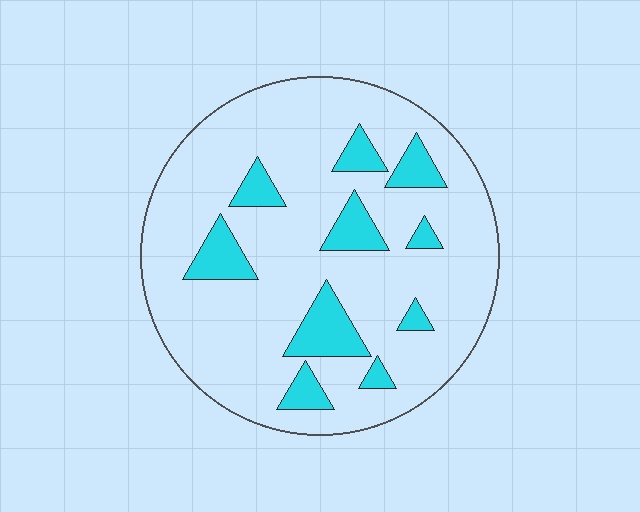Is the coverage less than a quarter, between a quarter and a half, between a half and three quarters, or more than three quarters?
Less than a quarter.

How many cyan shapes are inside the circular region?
10.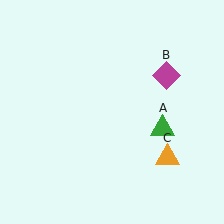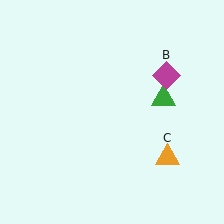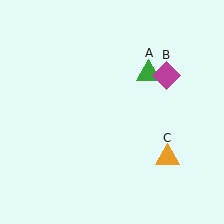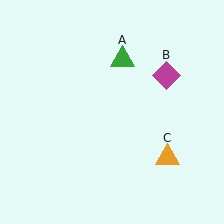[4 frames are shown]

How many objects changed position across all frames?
1 object changed position: green triangle (object A).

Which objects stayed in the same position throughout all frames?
Magenta diamond (object B) and orange triangle (object C) remained stationary.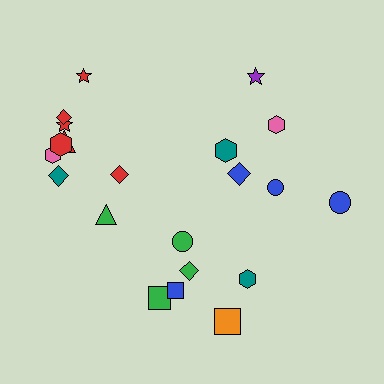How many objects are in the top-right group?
There are 6 objects.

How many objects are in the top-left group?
There are 8 objects.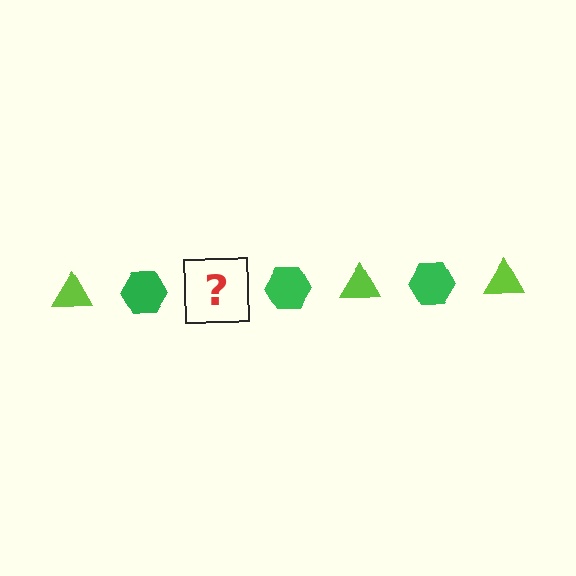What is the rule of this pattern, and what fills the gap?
The rule is that the pattern alternates between lime triangle and green hexagon. The gap should be filled with a lime triangle.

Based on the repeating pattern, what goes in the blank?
The blank should be a lime triangle.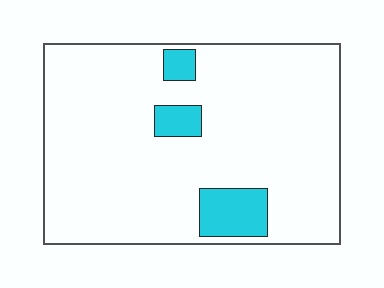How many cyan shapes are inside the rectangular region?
3.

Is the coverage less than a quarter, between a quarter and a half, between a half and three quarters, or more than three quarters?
Less than a quarter.